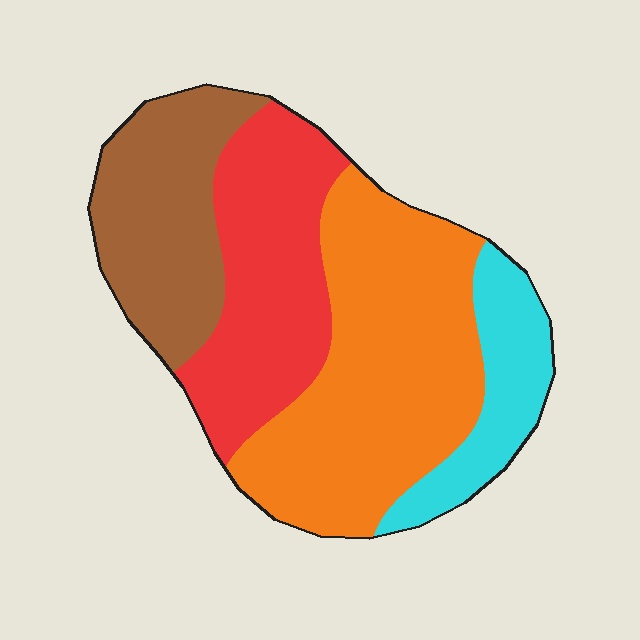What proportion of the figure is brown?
Brown covers 22% of the figure.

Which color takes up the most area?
Orange, at roughly 40%.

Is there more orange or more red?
Orange.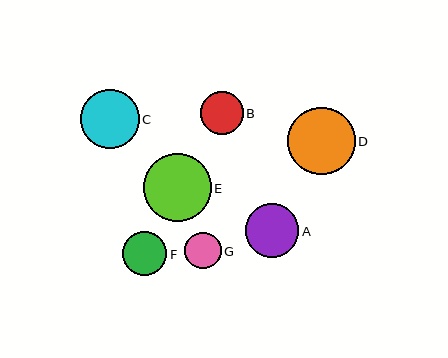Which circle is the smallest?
Circle G is the smallest with a size of approximately 37 pixels.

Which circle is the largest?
Circle D is the largest with a size of approximately 68 pixels.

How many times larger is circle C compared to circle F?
Circle C is approximately 1.3 times the size of circle F.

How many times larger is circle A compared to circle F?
Circle A is approximately 1.2 times the size of circle F.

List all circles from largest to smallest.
From largest to smallest: D, E, C, A, F, B, G.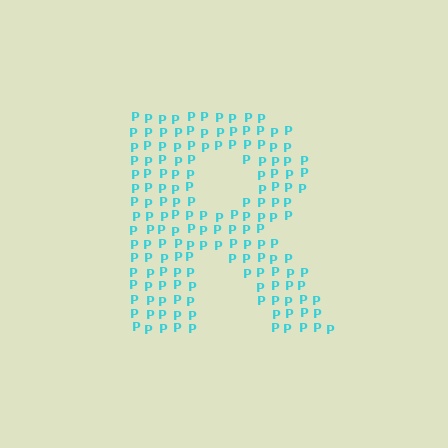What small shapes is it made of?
It is made of small letter P's.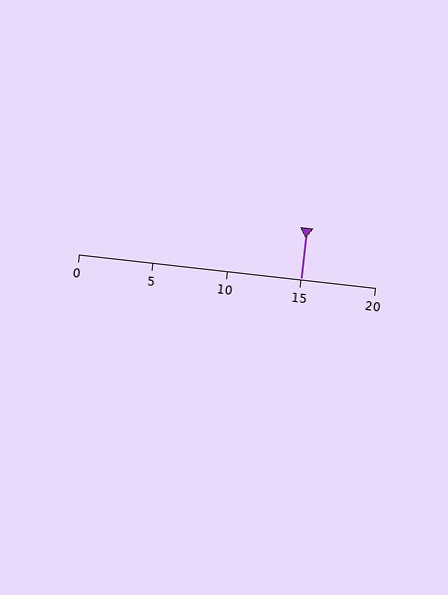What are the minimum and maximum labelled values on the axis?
The axis runs from 0 to 20.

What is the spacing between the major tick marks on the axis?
The major ticks are spaced 5 apart.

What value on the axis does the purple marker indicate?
The marker indicates approximately 15.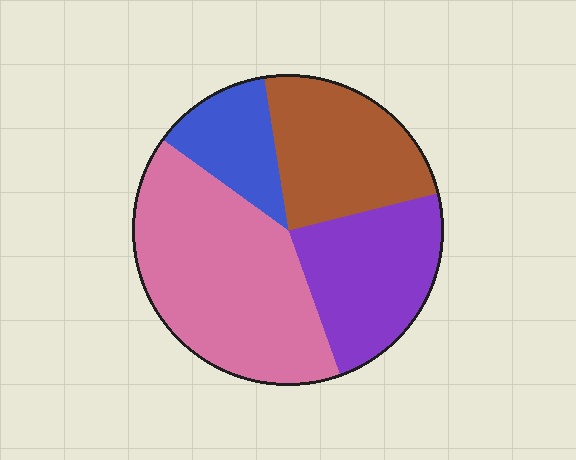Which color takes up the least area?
Blue, at roughly 15%.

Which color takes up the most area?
Pink, at roughly 40%.